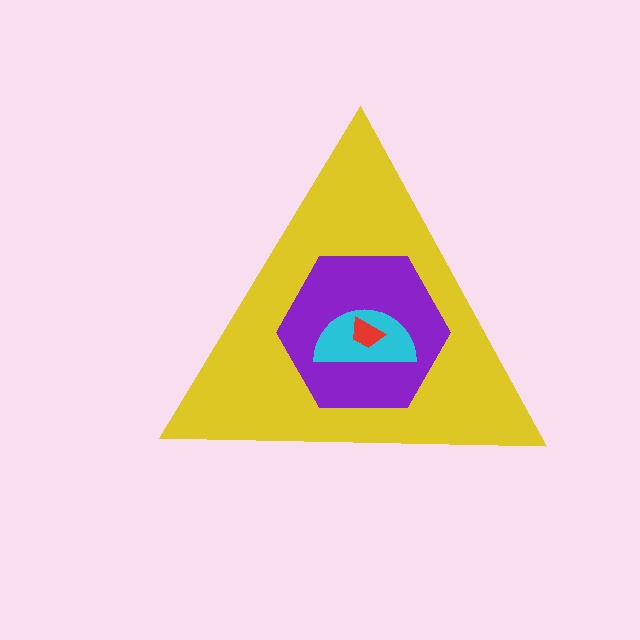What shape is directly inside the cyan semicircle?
The red trapezoid.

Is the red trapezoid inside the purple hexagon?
Yes.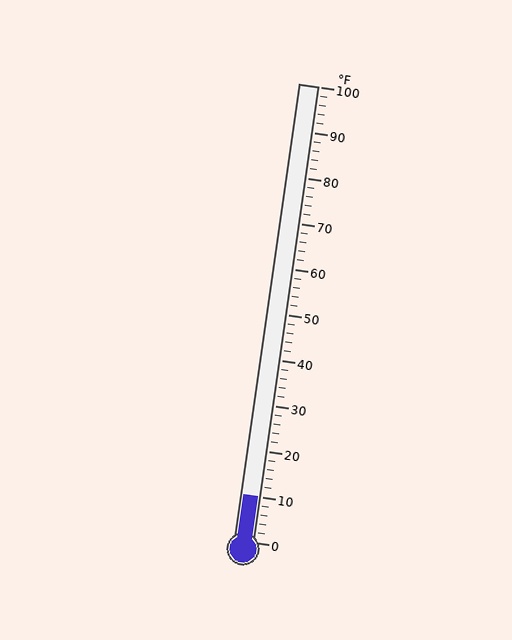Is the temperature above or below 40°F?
The temperature is below 40°F.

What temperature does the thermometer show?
The thermometer shows approximately 10°F.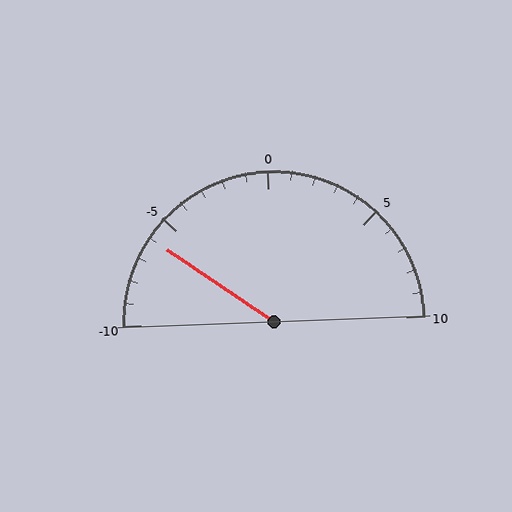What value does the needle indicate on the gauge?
The needle indicates approximately -6.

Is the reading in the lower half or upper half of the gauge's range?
The reading is in the lower half of the range (-10 to 10).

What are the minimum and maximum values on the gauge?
The gauge ranges from -10 to 10.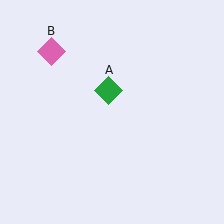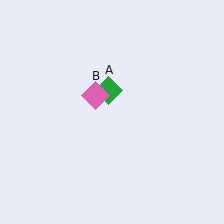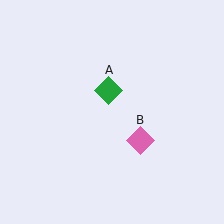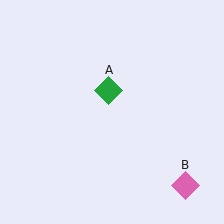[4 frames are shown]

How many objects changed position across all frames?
1 object changed position: pink diamond (object B).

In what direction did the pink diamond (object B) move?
The pink diamond (object B) moved down and to the right.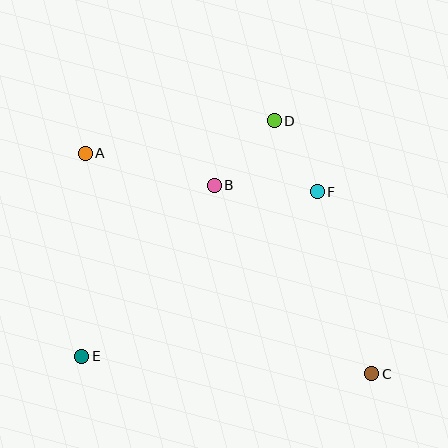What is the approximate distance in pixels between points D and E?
The distance between D and E is approximately 304 pixels.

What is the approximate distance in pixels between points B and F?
The distance between B and F is approximately 103 pixels.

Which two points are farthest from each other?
Points A and C are farthest from each other.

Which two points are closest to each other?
Points D and F are closest to each other.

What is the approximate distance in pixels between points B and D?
The distance between B and D is approximately 88 pixels.